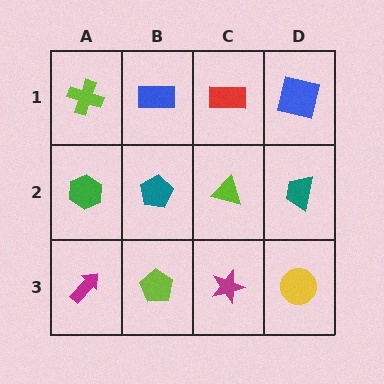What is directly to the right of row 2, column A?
A teal pentagon.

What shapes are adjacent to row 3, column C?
A lime triangle (row 2, column C), a lime pentagon (row 3, column B), a yellow circle (row 3, column D).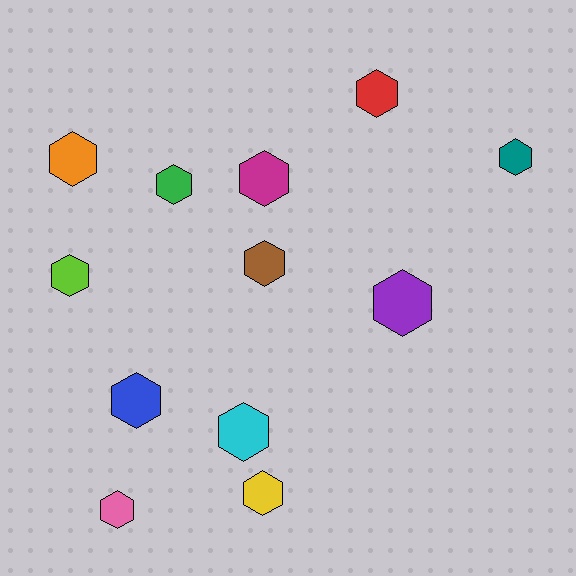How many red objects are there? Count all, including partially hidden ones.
There is 1 red object.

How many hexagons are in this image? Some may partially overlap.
There are 12 hexagons.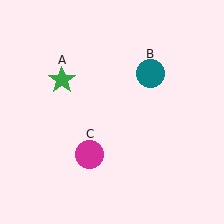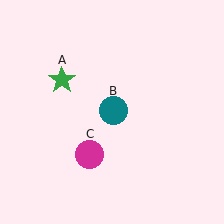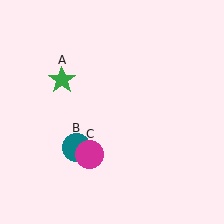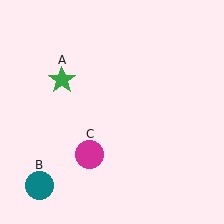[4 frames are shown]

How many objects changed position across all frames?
1 object changed position: teal circle (object B).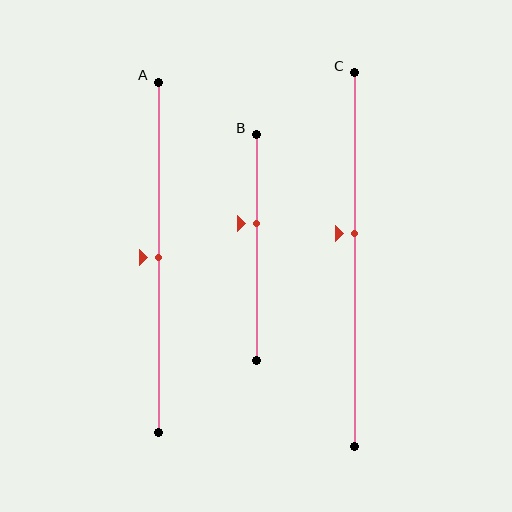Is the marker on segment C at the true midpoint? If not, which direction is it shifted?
No, the marker on segment C is shifted upward by about 7% of the segment length.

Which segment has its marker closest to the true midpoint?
Segment A has its marker closest to the true midpoint.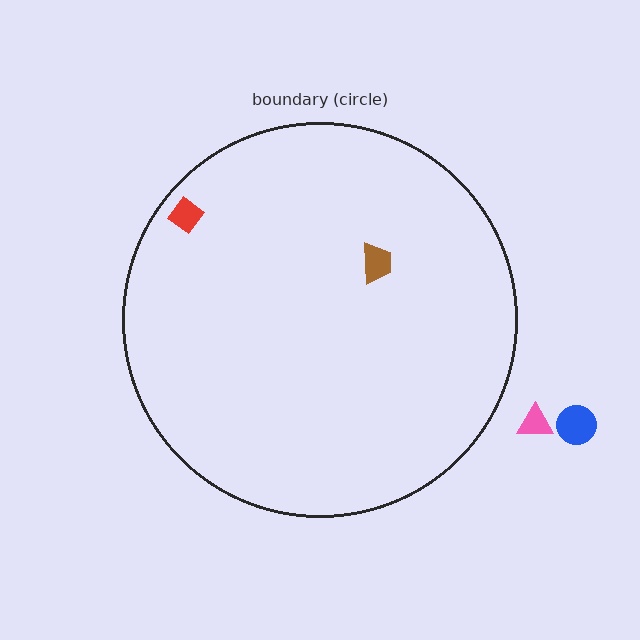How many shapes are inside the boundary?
2 inside, 2 outside.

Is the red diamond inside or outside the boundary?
Inside.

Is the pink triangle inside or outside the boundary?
Outside.